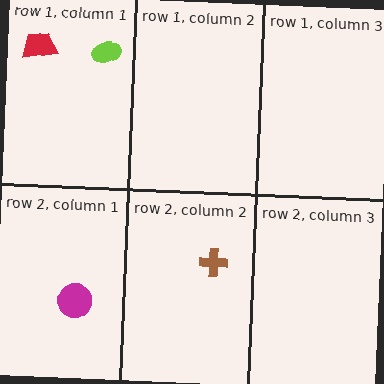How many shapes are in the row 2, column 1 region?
1.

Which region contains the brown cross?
The row 2, column 2 region.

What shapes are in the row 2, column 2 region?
The brown cross.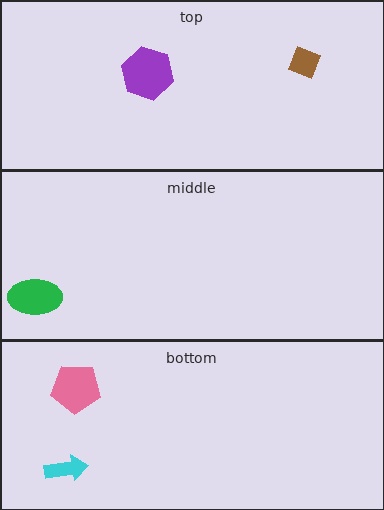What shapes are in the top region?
The purple hexagon, the brown diamond.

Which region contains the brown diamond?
The top region.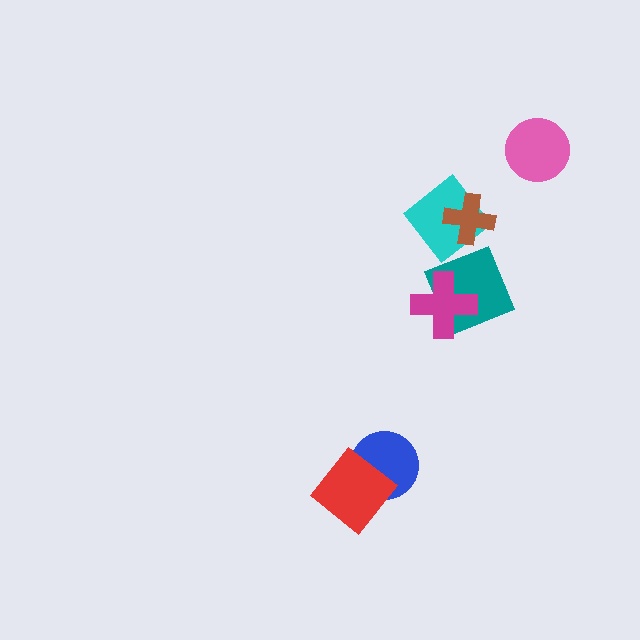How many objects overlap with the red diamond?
1 object overlaps with the red diamond.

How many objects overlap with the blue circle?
1 object overlaps with the blue circle.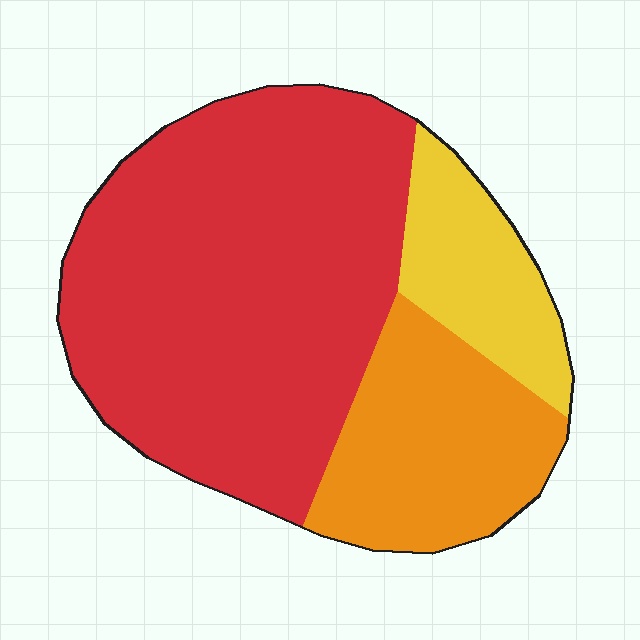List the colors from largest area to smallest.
From largest to smallest: red, orange, yellow.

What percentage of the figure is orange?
Orange takes up about one quarter (1/4) of the figure.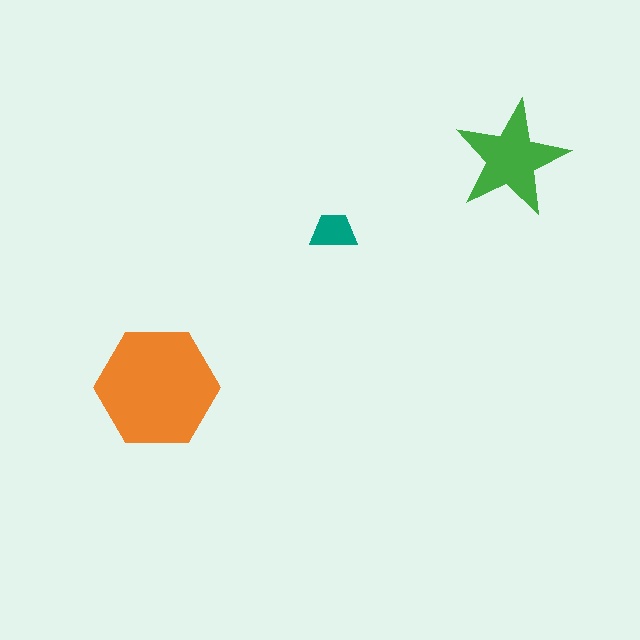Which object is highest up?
The green star is topmost.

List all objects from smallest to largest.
The teal trapezoid, the green star, the orange hexagon.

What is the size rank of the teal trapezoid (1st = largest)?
3rd.